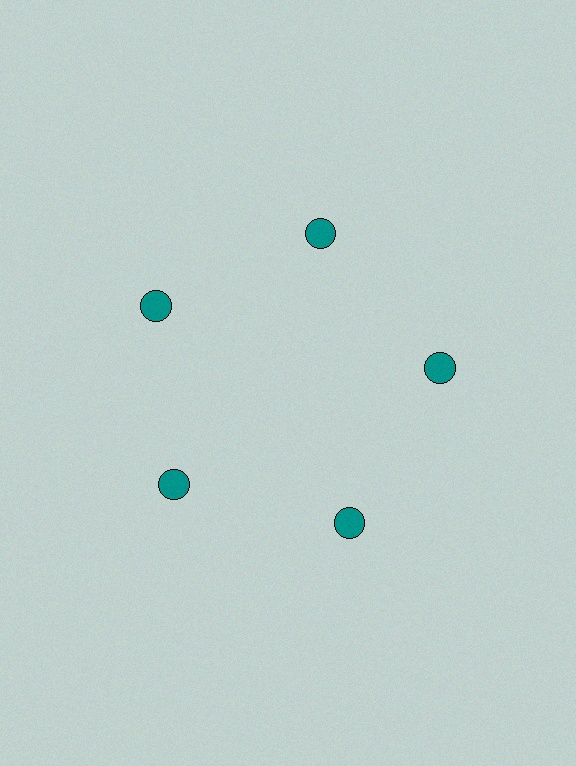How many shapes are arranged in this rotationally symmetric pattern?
There are 5 shapes, arranged in 5 groups of 1.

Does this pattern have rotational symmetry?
Yes, this pattern has 5-fold rotational symmetry. It looks the same after rotating 72 degrees around the center.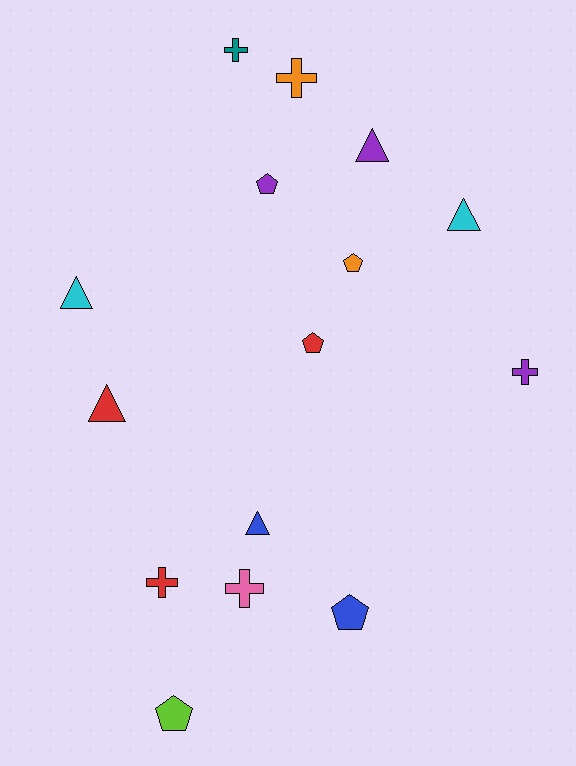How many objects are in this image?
There are 15 objects.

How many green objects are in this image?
There are no green objects.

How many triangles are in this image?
There are 5 triangles.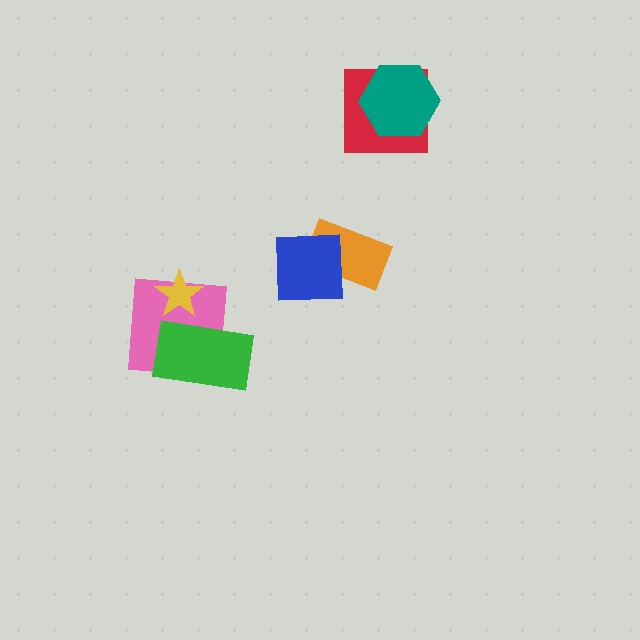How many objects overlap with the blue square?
1 object overlaps with the blue square.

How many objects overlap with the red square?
1 object overlaps with the red square.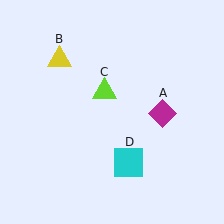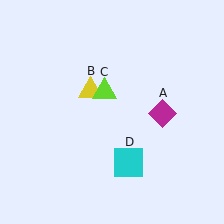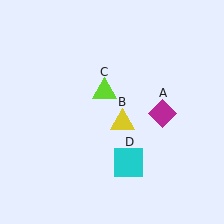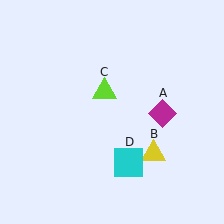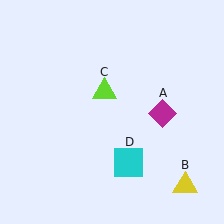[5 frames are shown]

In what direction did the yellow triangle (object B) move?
The yellow triangle (object B) moved down and to the right.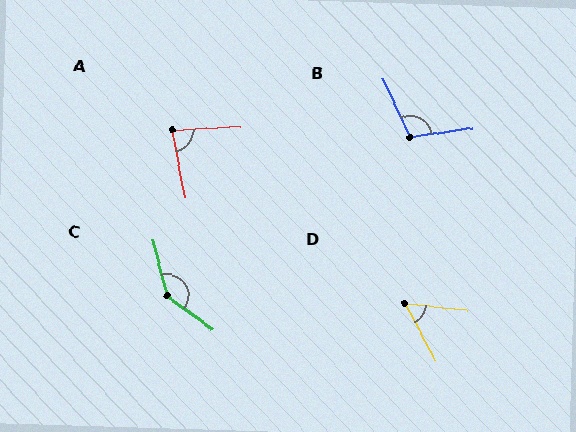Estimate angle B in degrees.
Approximately 107 degrees.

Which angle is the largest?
C, at approximately 140 degrees.